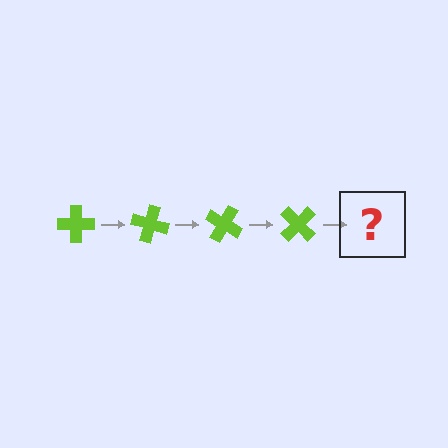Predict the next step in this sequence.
The next step is a lime cross rotated 60 degrees.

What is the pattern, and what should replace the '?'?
The pattern is that the cross rotates 15 degrees each step. The '?' should be a lime cross rotated 60 degrees.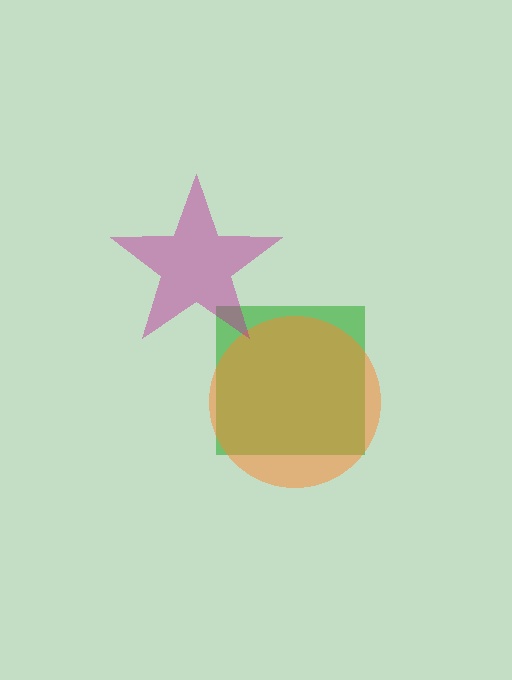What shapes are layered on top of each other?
The layered shapes are: a green square, an orange circle, a magenta star.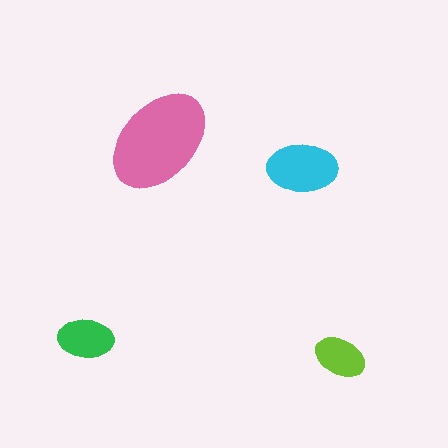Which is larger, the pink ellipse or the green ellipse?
The pink one.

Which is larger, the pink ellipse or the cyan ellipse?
The pink one.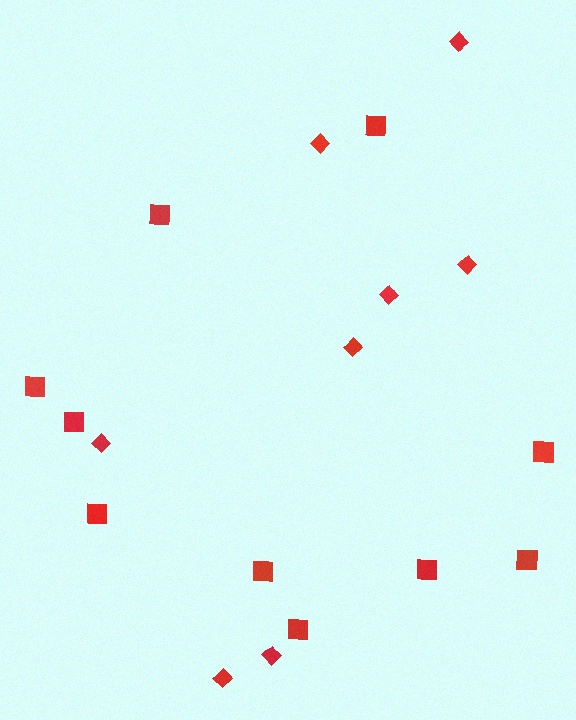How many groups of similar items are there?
There are 2 groups: one group of diamonds (8) and one group of squares (10).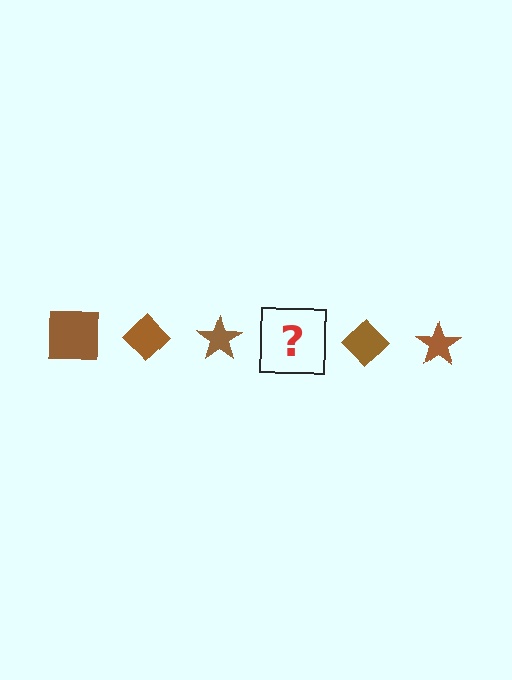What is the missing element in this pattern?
The missing element is a brown square.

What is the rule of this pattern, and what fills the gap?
The rule is that the pattern cycles through square, diamond, star shapes in brown. The gap should be filled with a brown square.